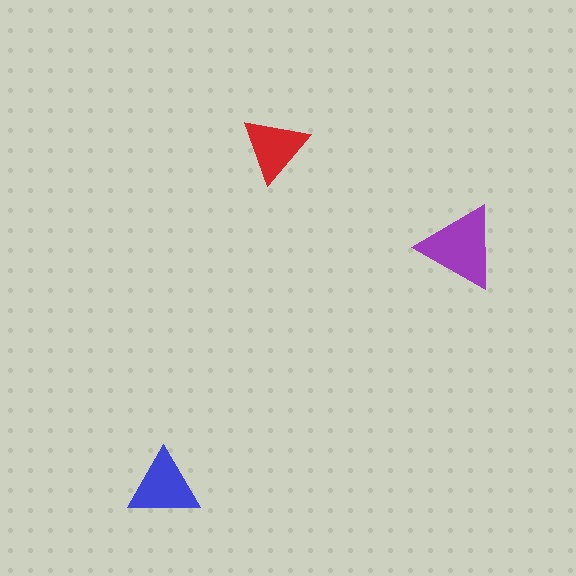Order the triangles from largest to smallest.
the purple one, the blue one, the red one.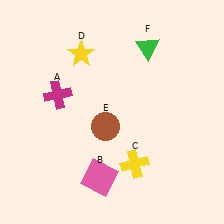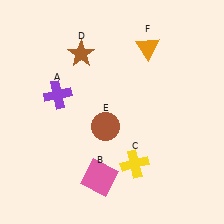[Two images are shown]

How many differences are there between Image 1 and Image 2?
There are 3 differences between the two images.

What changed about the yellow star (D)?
In Image 1, D is yellow. In Image 2, it changed to brown.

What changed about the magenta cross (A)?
In Image 1, A is magenta. In Image 2, it changed to purple.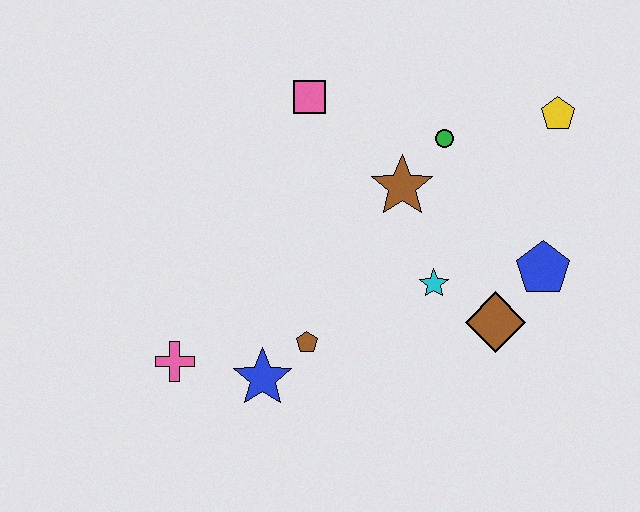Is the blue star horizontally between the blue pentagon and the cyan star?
No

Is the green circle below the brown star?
No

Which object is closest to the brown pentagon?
The blue star is closest to the brown pentagon.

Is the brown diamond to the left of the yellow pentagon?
Yes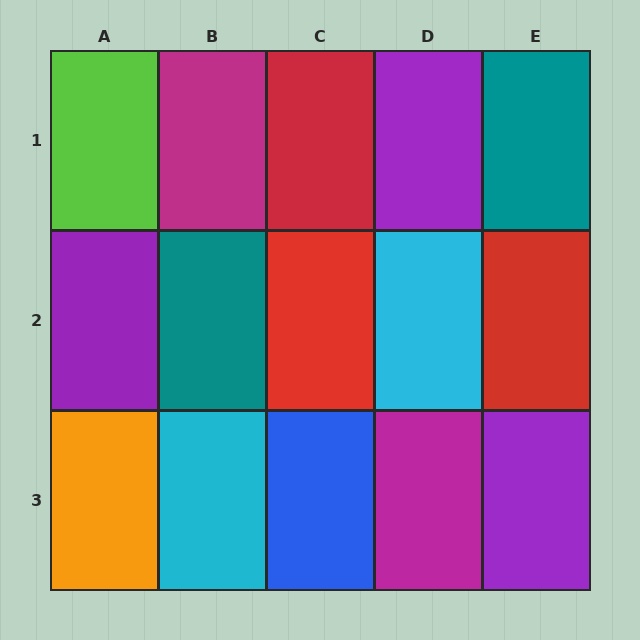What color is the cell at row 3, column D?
Magenta.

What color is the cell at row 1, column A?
Lime.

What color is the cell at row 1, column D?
Purple.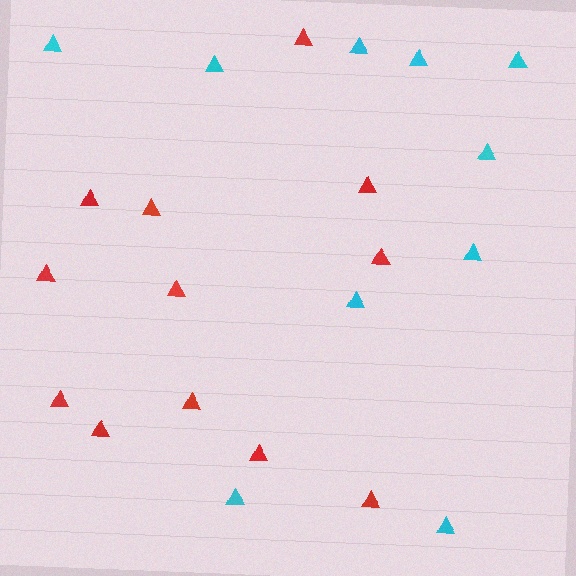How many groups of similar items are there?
There are 2 groups: one group of cyan triangles (10) and one group of red triangles (12).